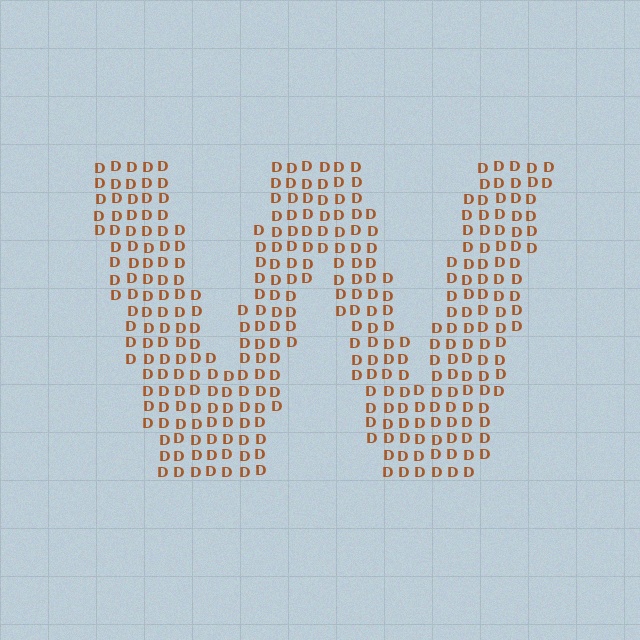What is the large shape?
The large shape is the letter W.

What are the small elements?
The small elements are letter D's.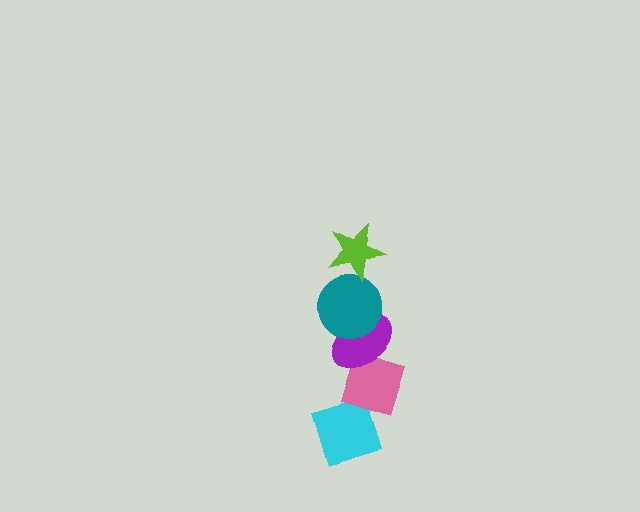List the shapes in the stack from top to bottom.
From top to bottom: the lime star, the teal circle, the purple ellipse, the pink diamond, the cyan diamond.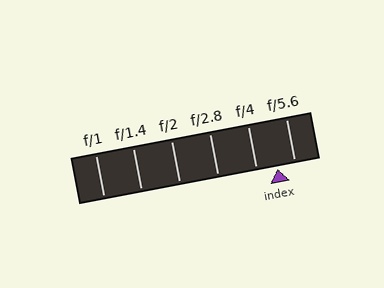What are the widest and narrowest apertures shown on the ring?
The widest aperture shown is f/1 and the narrowest is f/5.6.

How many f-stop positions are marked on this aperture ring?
There are 6 f-stop positions marked.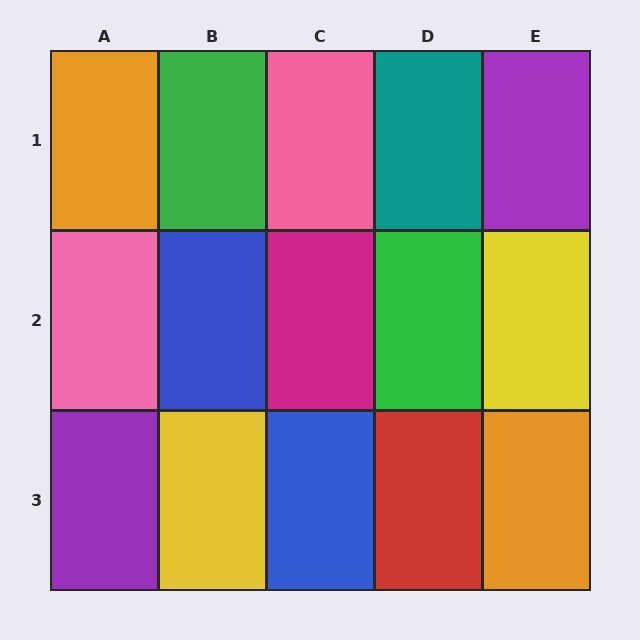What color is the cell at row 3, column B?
Yellow.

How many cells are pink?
2 cells are pink.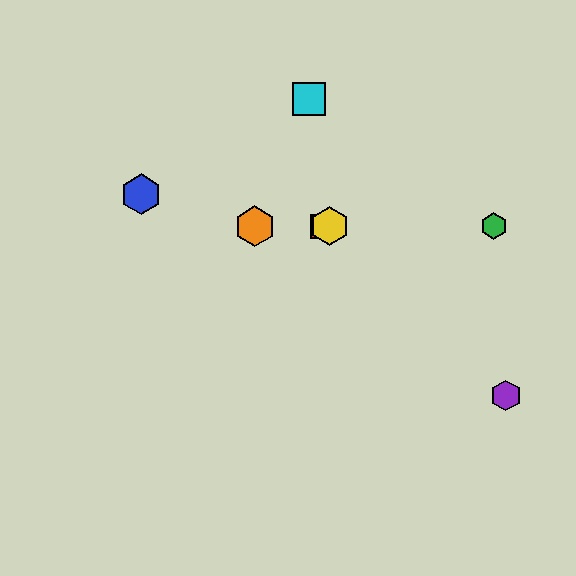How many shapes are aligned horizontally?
4 shapes (the red square, the green hexagon, the yellow hexagon, the orange hexagon) are aligned horizontally.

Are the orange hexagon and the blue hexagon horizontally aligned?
No, the orange hexagon is at y≈226 and the blue hexagon is at y≈194.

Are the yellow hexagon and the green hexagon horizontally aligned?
Yes, both are at y≈226.